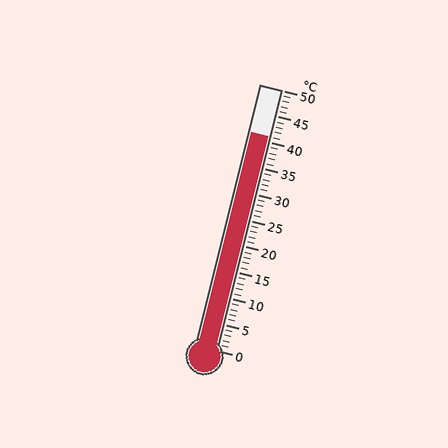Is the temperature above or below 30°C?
The temperature is above 30°C.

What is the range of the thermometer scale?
The thermometer scale ranges from 0°C to 50°C.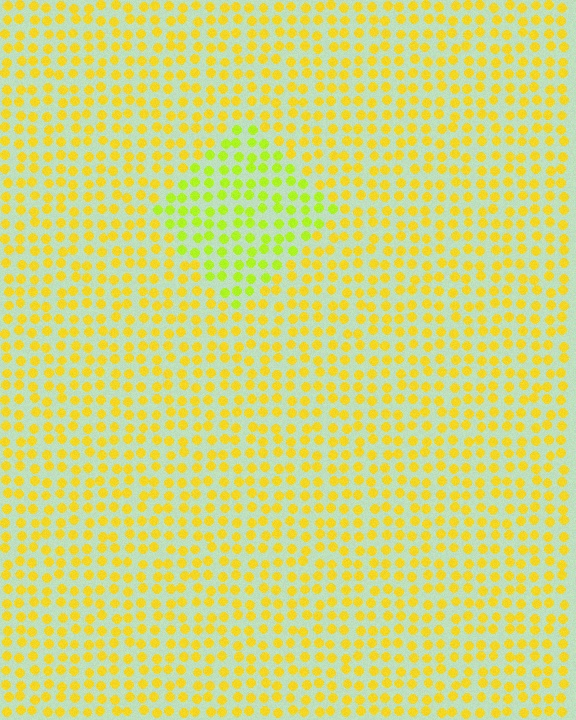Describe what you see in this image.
The image is filled with small yellow elements in a uniform arrangement. A diamond-shaped region is visible where the elements are tinted to a slightly different hue, forming a subtle color boundary.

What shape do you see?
I see a diamond.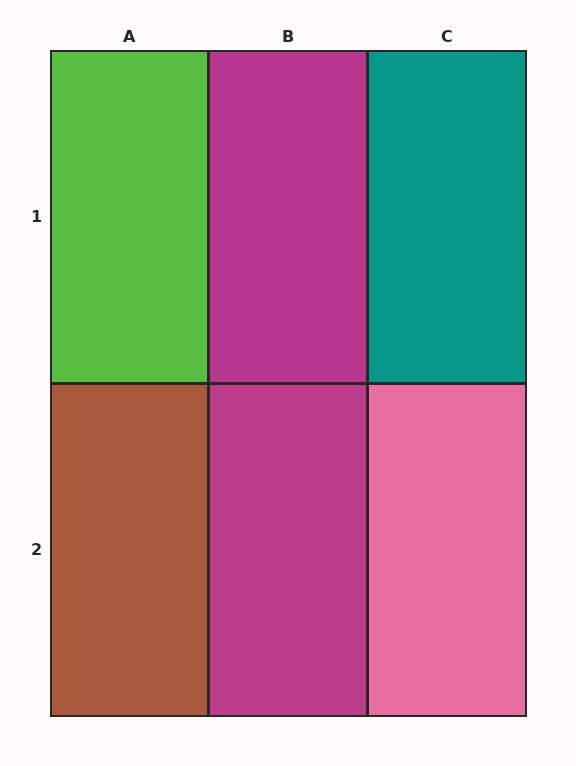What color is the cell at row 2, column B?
Magenta.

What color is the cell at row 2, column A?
Brown.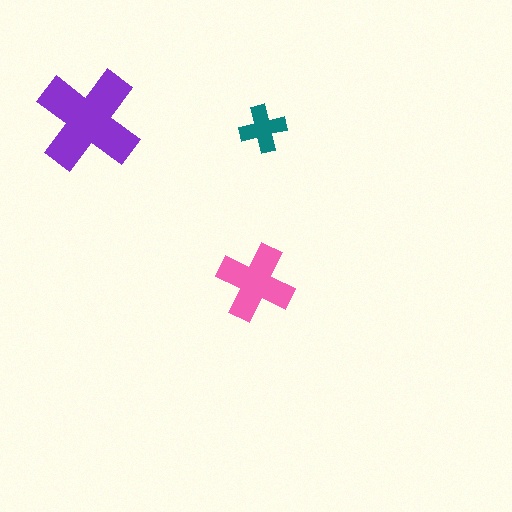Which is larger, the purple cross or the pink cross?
The purple one.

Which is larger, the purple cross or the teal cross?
The purple one.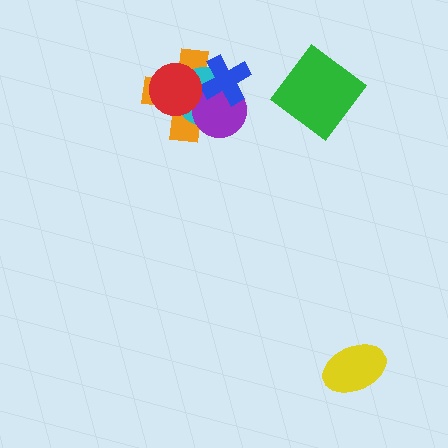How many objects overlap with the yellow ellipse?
0 objects overlap with the yellow ellipse.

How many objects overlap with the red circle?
2 objects overlap with the red circle.